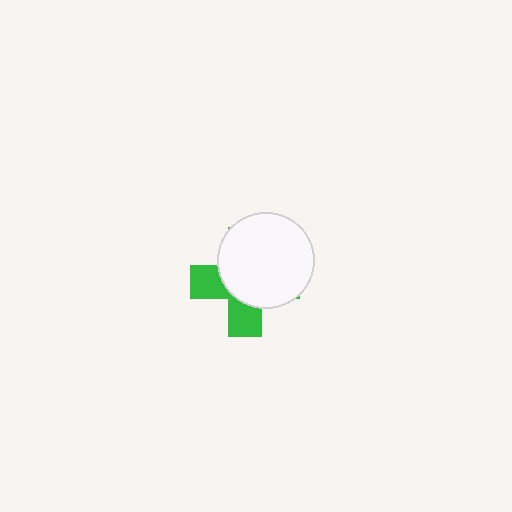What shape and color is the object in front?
The object in front is a white circle.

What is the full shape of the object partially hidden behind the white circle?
The partially hidden object is a green cross.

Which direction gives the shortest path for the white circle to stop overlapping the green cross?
Moving toward the upper-right gives the shortest separation.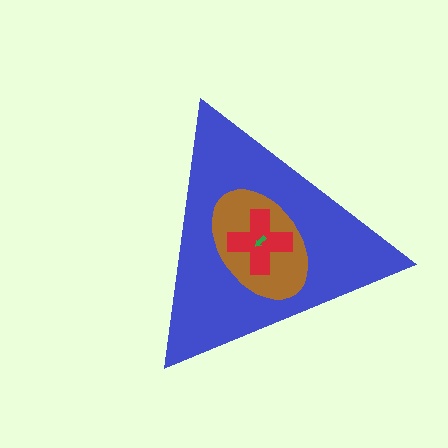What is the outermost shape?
The blue triangle.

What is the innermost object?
The green arrow.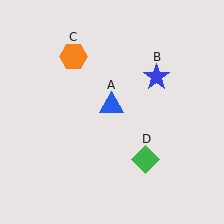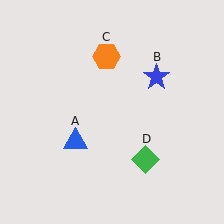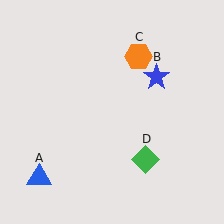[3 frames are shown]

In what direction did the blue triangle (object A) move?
The blue triangle (object A) moved down and to the left.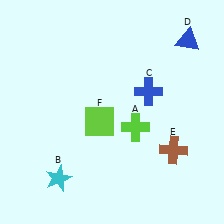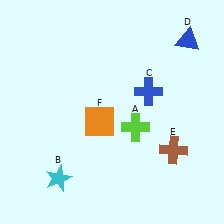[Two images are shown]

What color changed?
The square (F) changed from lime in Image 1 to orange in Image 2.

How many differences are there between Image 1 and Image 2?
There is 1 difference between the two images.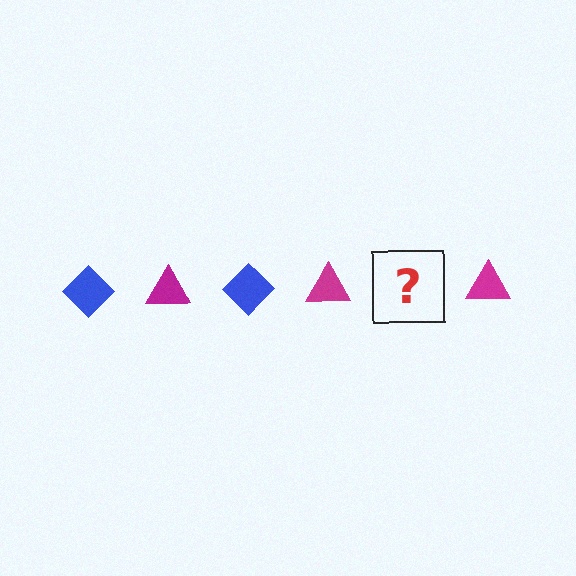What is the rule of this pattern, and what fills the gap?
The rule is that the pattern alternates between blue diamond and magenta triangle. The gap should be filled with a blue diamond.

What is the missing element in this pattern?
The missing element is a blue diamond.